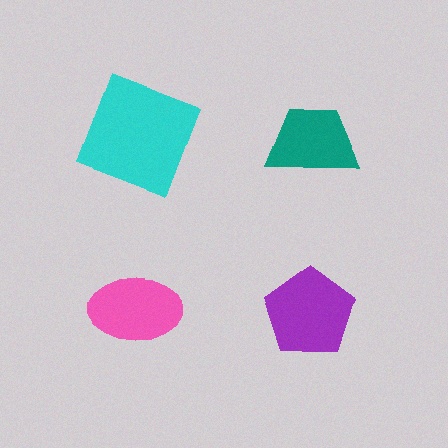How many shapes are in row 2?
2 shapes.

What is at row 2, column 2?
A purple pentagon.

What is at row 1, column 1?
A cyan square.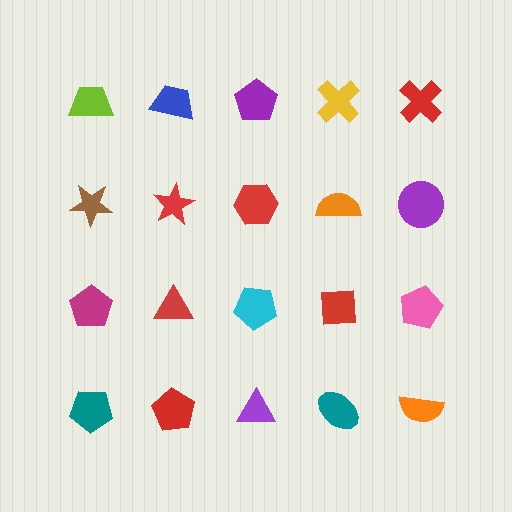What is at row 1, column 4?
A yellow cross.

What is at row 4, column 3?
A purple triangle.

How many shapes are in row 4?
5 shapes.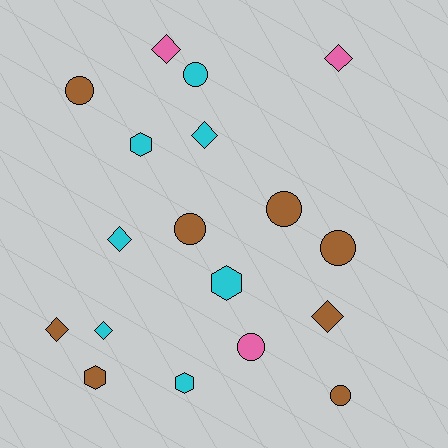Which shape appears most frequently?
Diamond, with 7 objects.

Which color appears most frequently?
Brown, with 8 objects.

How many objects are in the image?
There are 18 objects.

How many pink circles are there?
There is 1 pink circle.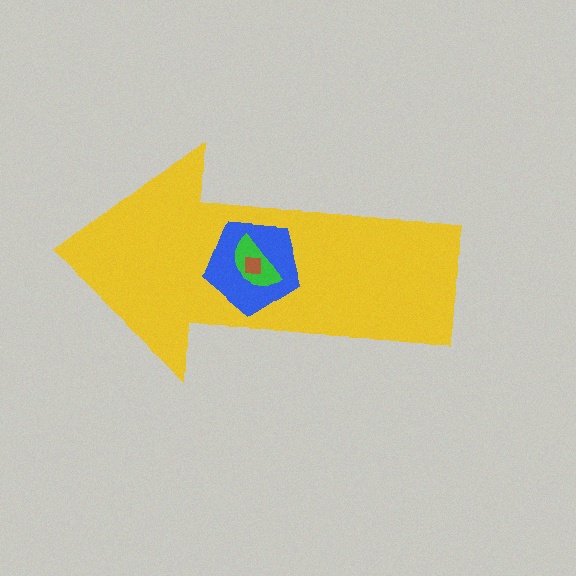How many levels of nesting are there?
4.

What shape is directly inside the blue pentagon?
The green semicircle.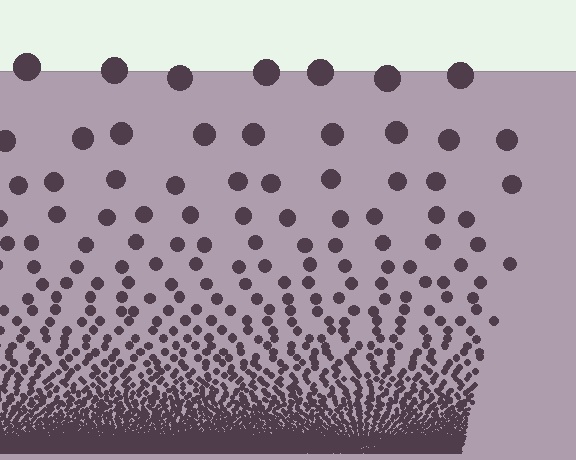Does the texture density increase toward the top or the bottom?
Density increases toward the bottom.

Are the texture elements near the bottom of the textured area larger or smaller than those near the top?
Smaller. The gradient is inverted — elements near the bottom are smaller and denser.